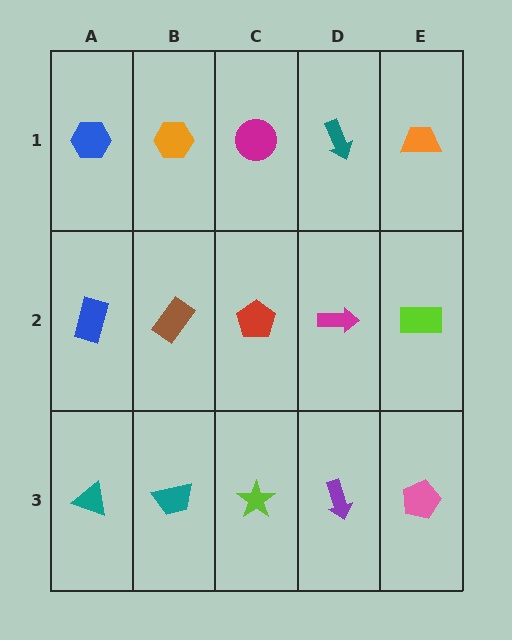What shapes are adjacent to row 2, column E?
An orange trapezoid (row 1, column E), a pink pentagon (row 3, column E), a magenta arrow (row 2, column D).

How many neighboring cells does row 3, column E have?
2.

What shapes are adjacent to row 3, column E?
A lime rectangle (row 2, column E), a purple arrow (row 3, column D).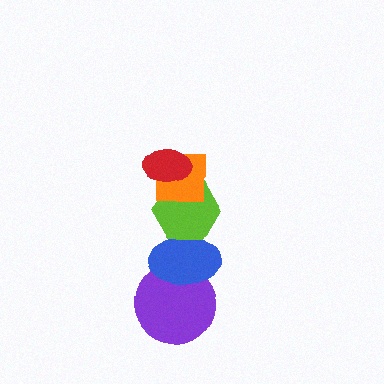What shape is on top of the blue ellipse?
The lime hexagon is on top of the blue ellipse.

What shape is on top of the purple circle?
The blue ellipse is on top of the purple circle.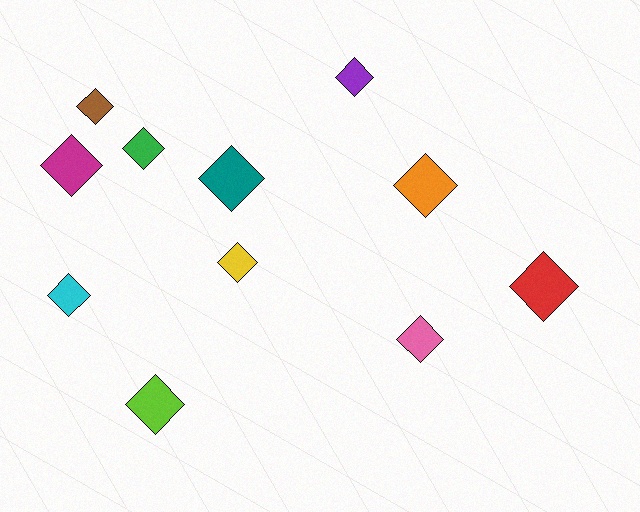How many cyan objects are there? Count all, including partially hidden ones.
There is 1 cyan object.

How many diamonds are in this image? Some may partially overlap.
There are 11 diamonds.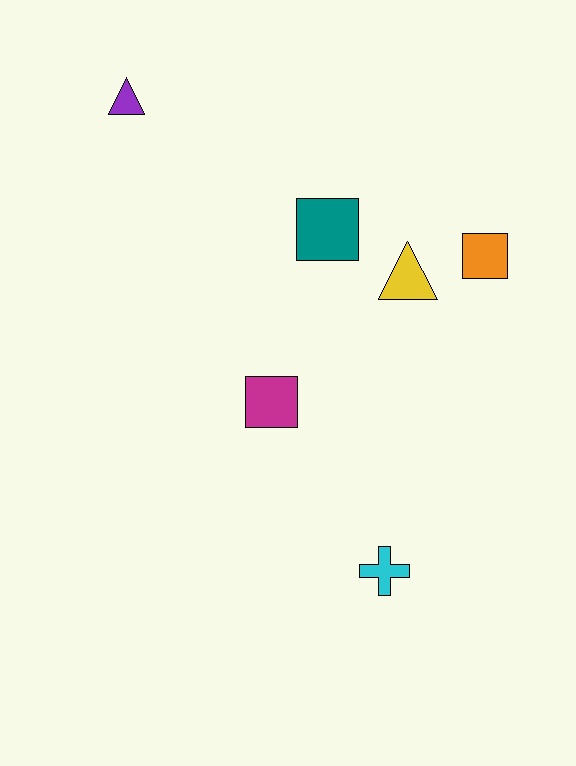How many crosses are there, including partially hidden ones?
There is 1 cross.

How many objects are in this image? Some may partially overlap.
There are 6 objects.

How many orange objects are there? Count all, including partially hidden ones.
There is 1 orange object.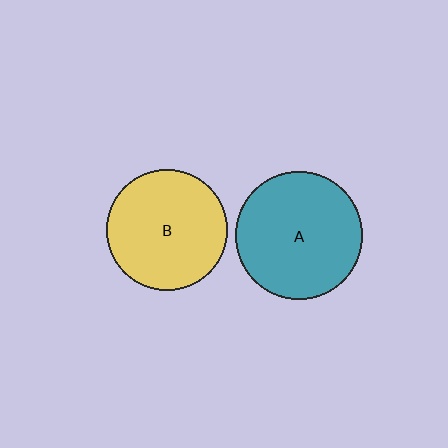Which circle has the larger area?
Circle A (teal).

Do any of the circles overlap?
No, none of the circles overlap.